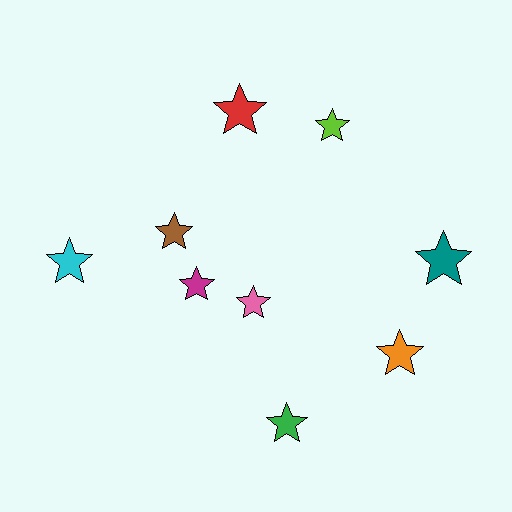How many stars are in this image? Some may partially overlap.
There are 9 stars.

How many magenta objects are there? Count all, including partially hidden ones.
There is 1 magenta object.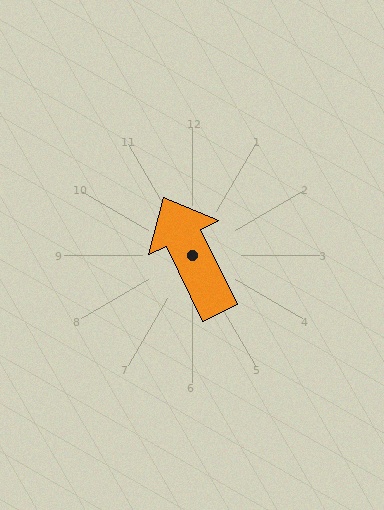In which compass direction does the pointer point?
Northwest.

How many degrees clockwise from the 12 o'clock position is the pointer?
Approximately 334 degrees.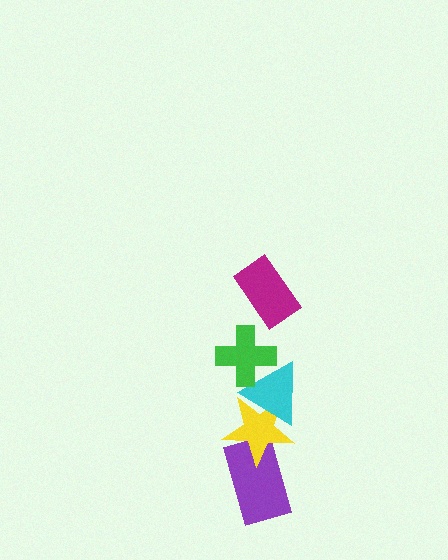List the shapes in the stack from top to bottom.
From top to bottom: the magenta rectangle, the green cross, the cyan triangle, the yellow star, the purple rectangle.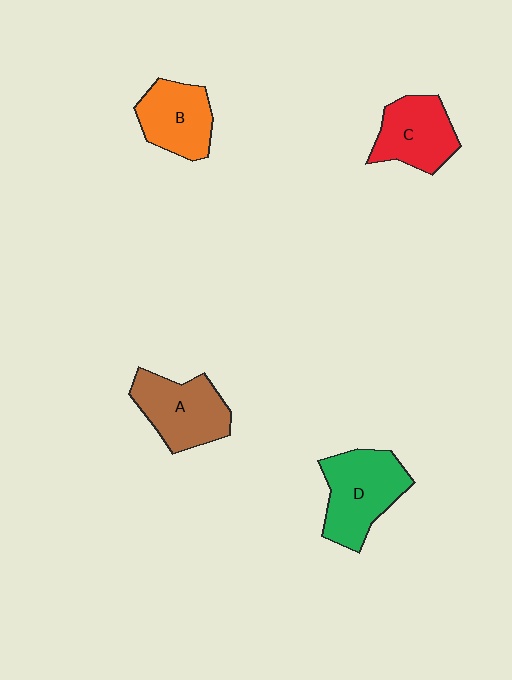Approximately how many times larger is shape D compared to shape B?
Approximately 1.3 times.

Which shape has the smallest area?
Shape B (orange).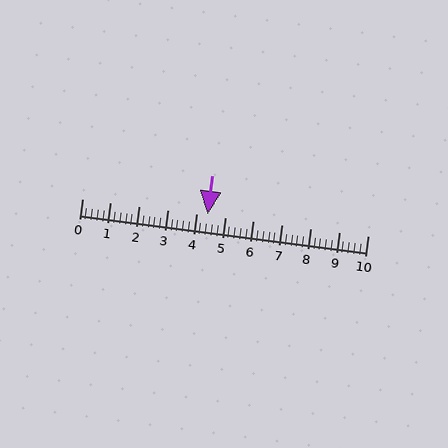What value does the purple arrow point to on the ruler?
The purple arrow points to approximately 4.4.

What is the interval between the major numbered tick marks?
The major tick marks are spaced 1 units apart.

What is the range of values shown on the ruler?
The ruler shows values from 0 to 10.